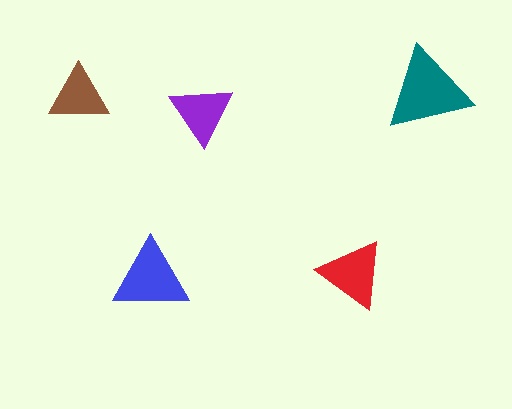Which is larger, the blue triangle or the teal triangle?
The teal one.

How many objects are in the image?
There are 5 objects in the image.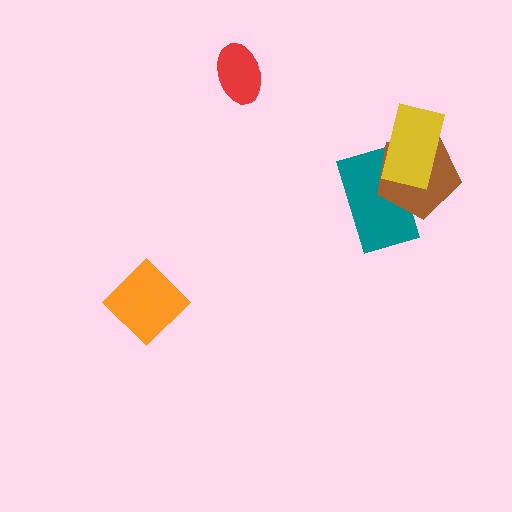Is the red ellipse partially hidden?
No, no other shape covers it.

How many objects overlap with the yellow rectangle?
2 objects overlap with the yellow rectangle.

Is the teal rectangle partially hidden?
Yes, it is partially covered by another shape.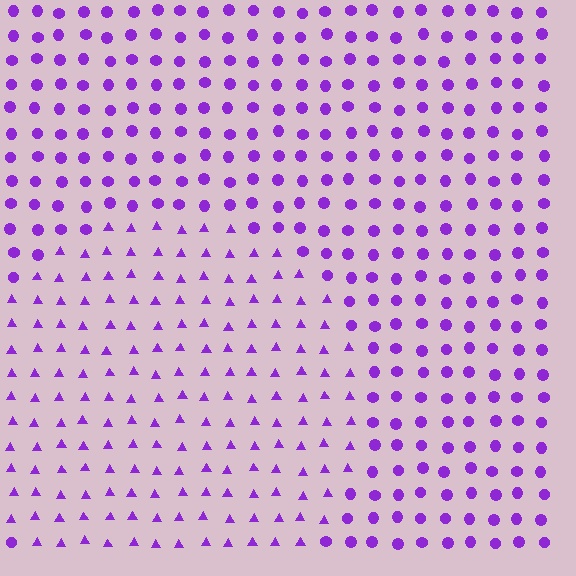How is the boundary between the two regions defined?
The boundary is defined by a change in element shape: triangles inside vs. circles outside. All elements share the same color and spacing.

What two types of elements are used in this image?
The image uses triangles inside the circle region and circles outside it.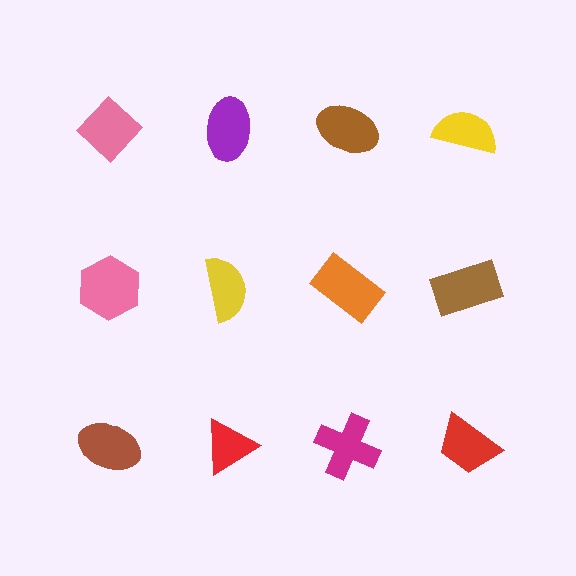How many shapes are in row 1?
4 shapes.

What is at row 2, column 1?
A pink hexagon.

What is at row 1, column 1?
A pink diamond.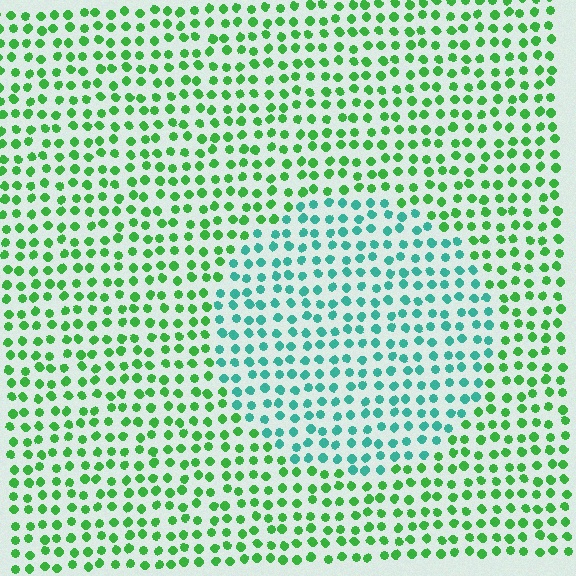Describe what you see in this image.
The image is filled with small green elements in a uniform arrangement. A circle-shaped region is visible where the elements are tinted to a slightly different hue, forming a subtle color boundary.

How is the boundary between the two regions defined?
The boundary is defined purely by a slight shift in hue (about 46 degrees). Spacing, size, and orientation are identical on both sides.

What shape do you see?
I see a circle.